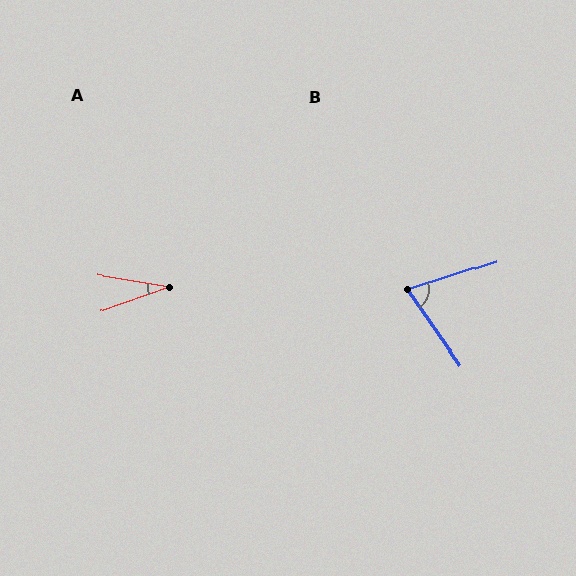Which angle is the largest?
B, at approximately 73 degrees.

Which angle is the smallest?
A, at approximately 29 degrees.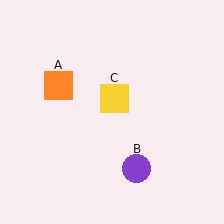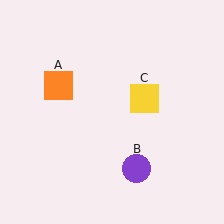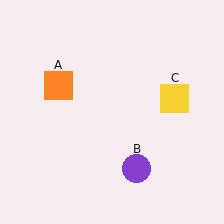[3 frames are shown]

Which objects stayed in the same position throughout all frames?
Orange square (object A) and purple circle (object B) remained stationary.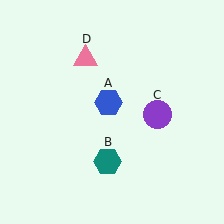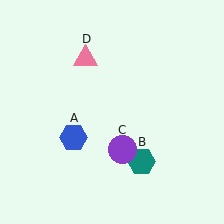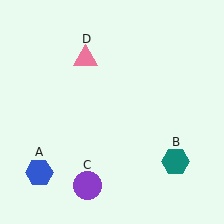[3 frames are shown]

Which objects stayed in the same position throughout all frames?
Pink triangle (object D) remained stationary.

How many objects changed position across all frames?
3 objects changed position: blue hexagon (object A), teal hexagon (object B), purple circle (object C).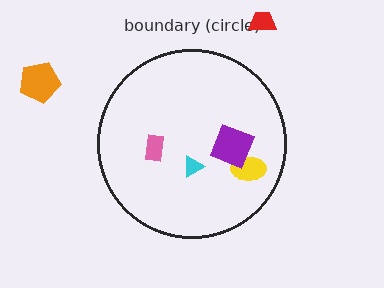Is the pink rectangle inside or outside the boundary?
Inside.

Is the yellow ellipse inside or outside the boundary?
Inside.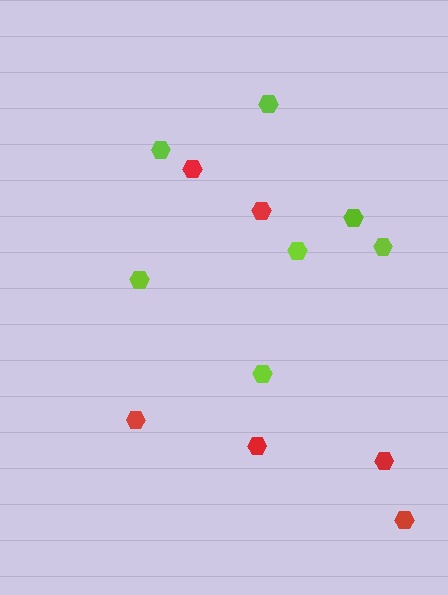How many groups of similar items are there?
There are 2 groups: one group of lime hexagons (7) and one group of red hexagons (6).